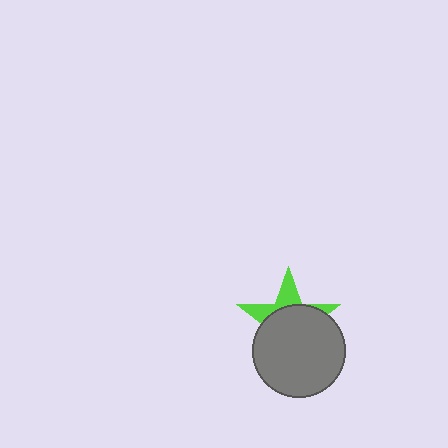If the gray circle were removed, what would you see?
You would see the complete lime star.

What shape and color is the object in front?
The object in front is a gray circle.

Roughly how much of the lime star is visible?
A small part of it is visible (roughly 32%).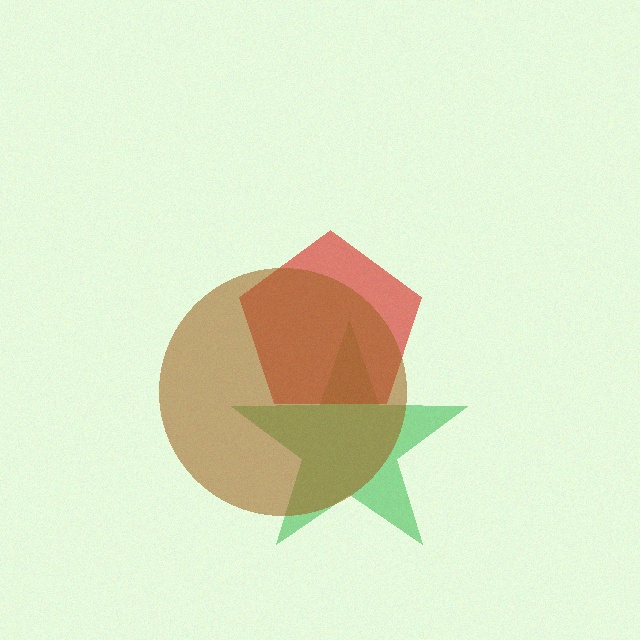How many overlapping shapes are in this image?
There are 3 overlapping shapes in the image.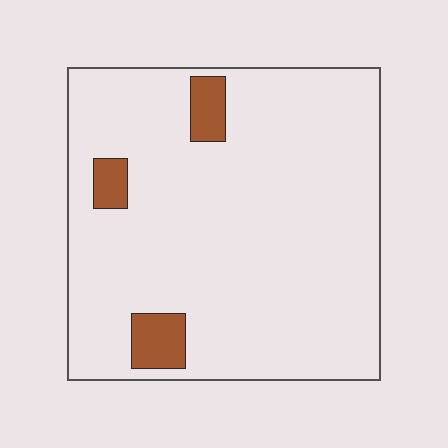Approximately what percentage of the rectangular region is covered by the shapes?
Approximately 5%.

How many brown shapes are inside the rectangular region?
3.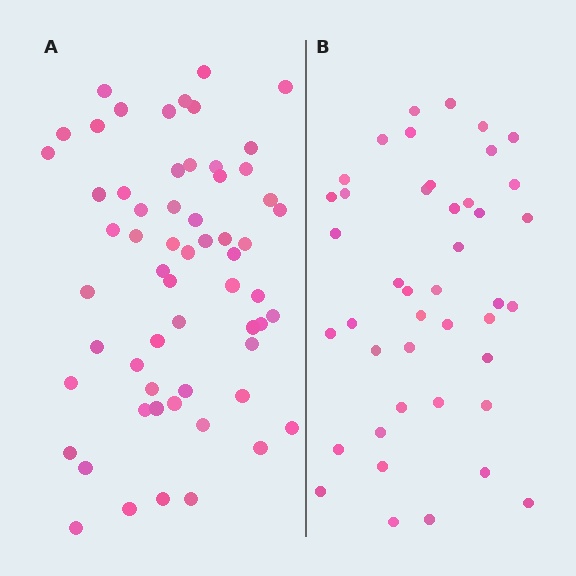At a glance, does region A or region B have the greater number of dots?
Region A (the left region) has more dots.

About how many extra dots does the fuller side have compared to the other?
Region A has approximately 15 more dots than region B.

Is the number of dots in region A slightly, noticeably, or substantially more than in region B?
Region A has noticeably more, but not dramatically so. The ratio is roughly 1.4 to 1.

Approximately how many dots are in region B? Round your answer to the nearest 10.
About 40 dots. (The exact count is 43, which rounds to 40.)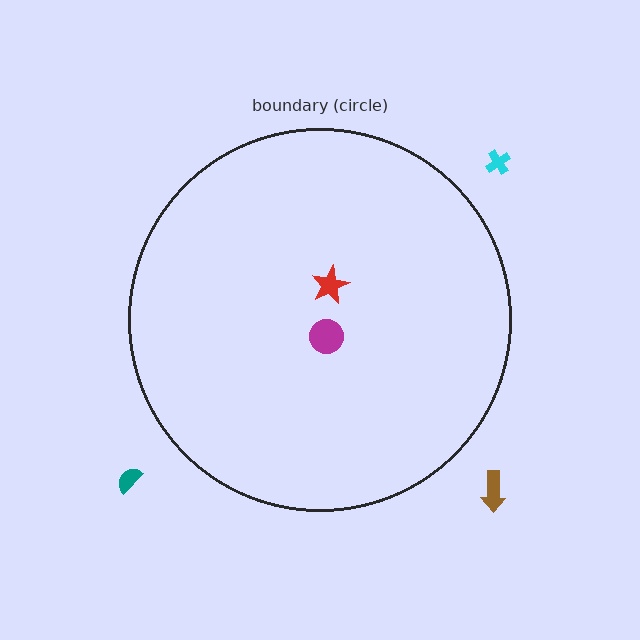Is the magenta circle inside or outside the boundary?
Inside.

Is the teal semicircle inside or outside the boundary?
Outside.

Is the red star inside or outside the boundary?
Inside.